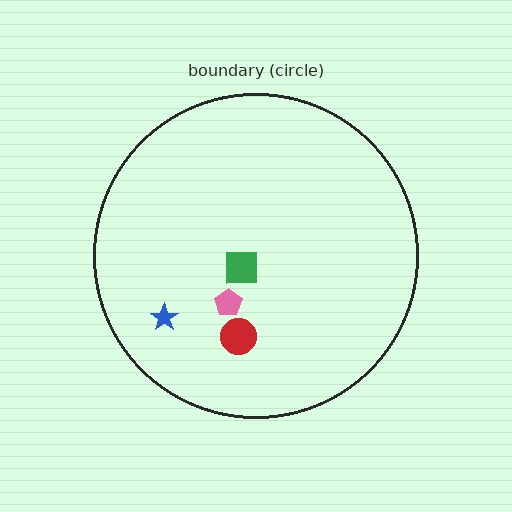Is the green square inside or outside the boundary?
Inside.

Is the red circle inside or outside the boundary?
Inside.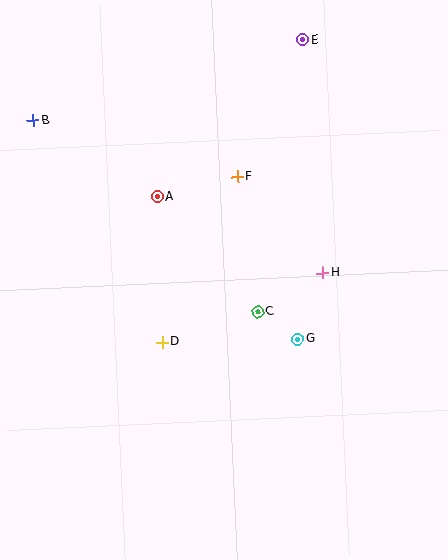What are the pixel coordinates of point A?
Point A is at (157, 197).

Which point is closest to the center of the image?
Point C at (258, 312) is closest to the center.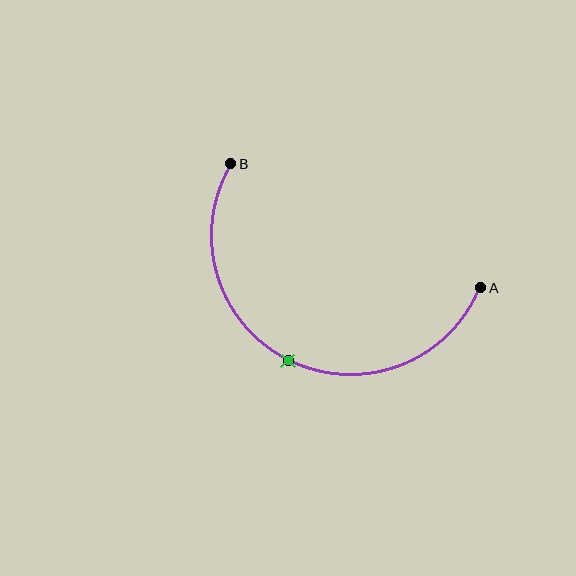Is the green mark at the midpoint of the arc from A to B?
Yes. The green mark lies on the arc at equal arc-length from both A and B — it is the arc midpoint.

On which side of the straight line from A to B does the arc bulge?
The arc bulges below the straight line connecting A and B.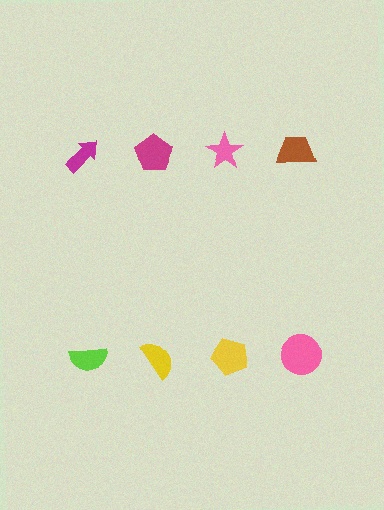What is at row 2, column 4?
A pink circle.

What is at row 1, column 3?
A pink star.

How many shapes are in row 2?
4 shapes.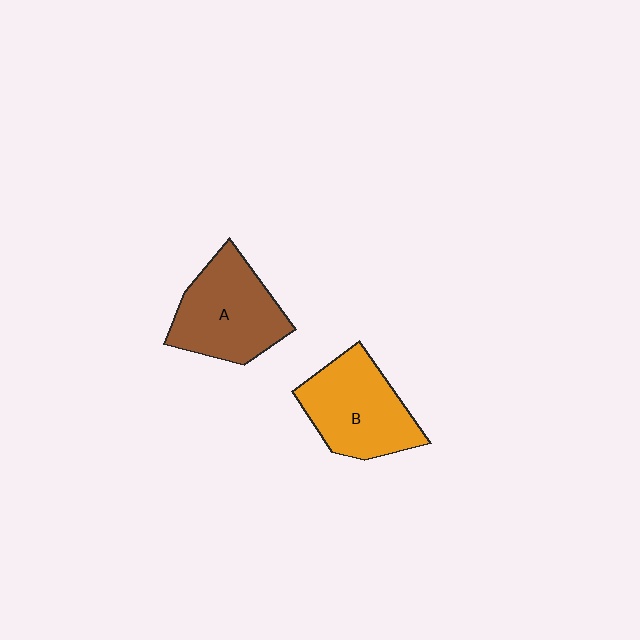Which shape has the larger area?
Shape A (brown).